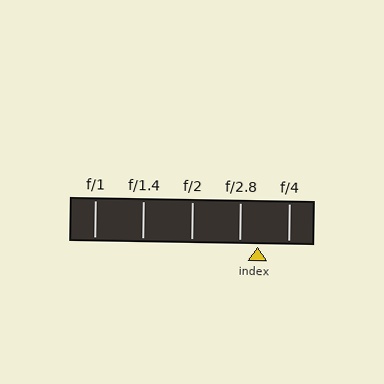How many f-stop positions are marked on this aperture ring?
There are 5 f-stop positions marked.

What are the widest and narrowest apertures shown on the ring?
The widest aperture shown is f/1 and the narrowest is f/4.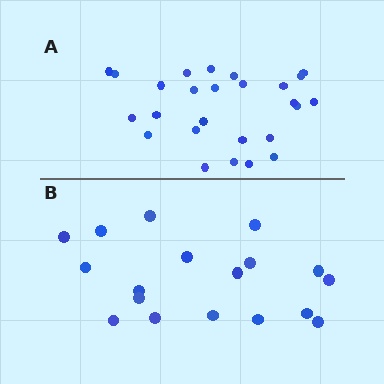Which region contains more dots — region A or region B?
Region A (the top region) has more dots.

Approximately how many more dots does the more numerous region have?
Region A has roughly 8 or so more dots than region B.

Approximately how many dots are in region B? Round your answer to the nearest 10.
About 20 dots. (The exact count is 18, which rounds to 20.)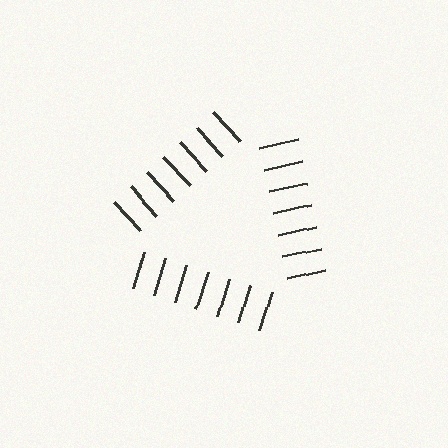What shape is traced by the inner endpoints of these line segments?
An illusory triangle — the line segments terminate on its edges but no continuous stroke is drawn.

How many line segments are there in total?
21 — 7 along each of the 3 edges.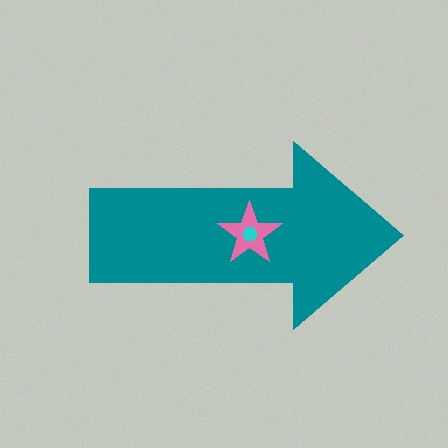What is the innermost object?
The cyan hexagon.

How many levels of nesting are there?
3.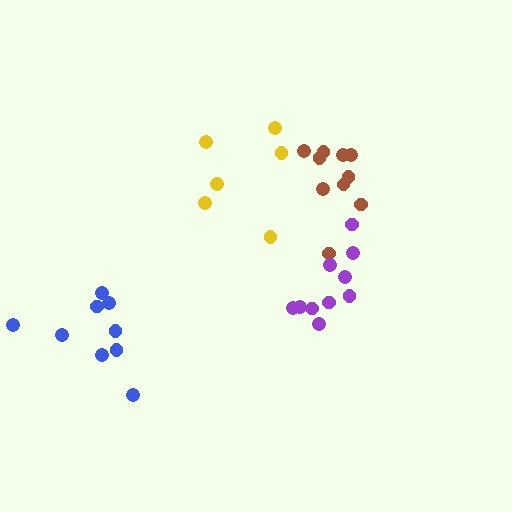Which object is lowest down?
The blue cluster is bottommost.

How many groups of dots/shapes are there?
There are 4 groups.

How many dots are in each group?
Group 1: 9 dots, Group 2: 10 dots, Group 3: 10 dots, Group 4: 6 dots (35 total).